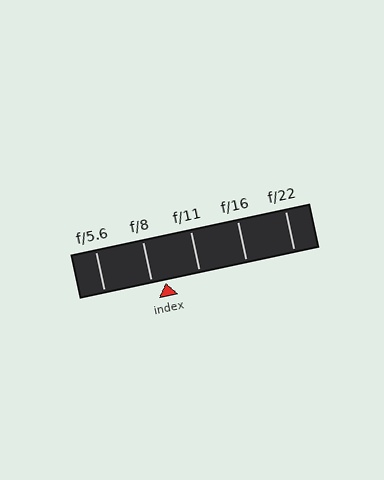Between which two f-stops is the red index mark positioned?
The index mark is between f/8 and f/11.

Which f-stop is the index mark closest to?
The index mark is closest to f/8.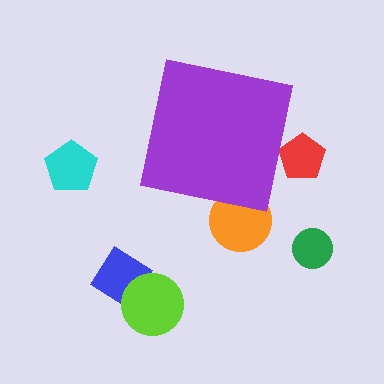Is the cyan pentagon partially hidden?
No, the cyan pentagon is fully visible.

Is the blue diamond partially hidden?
No, the blue diamond is fully visible.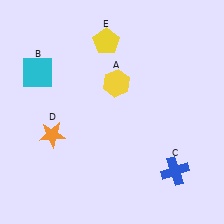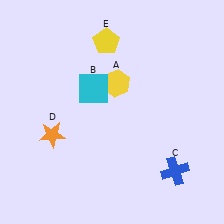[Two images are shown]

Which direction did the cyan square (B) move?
The cyan square (B) moved right.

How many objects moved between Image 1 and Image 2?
1 object moved between the two images.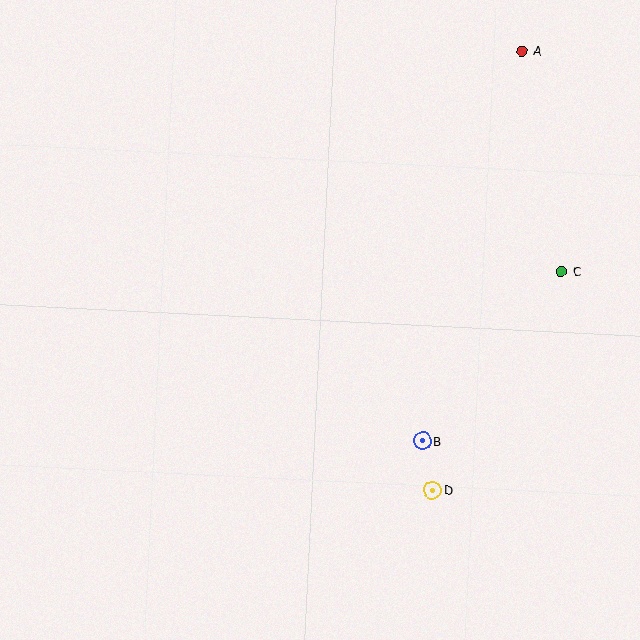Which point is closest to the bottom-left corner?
Point D is closest to the bottom-left corner.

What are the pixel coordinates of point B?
Point B is at (422, 441).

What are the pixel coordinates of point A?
Point A is at (522, 51).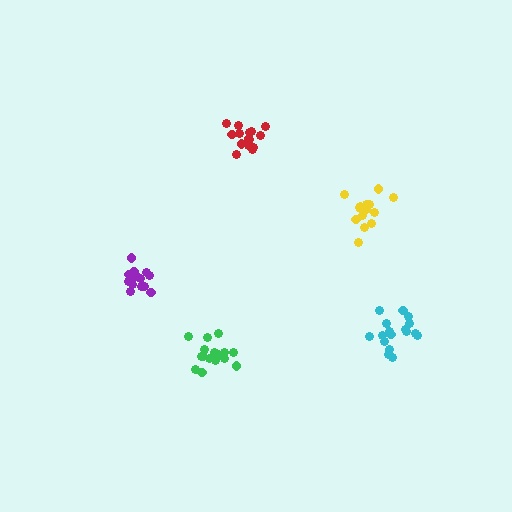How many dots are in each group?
Group 1: 17 dots, Group 2: 14 dots, Group 3: 15 dots, Group 4: 15 dots, Group 5: 18 dots (79 total).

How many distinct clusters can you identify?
There are 5 distinct clusters.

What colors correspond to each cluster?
The clusters are colored: cyan, purple, red, yellow, green.